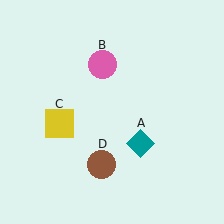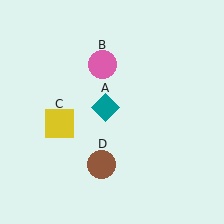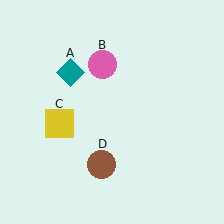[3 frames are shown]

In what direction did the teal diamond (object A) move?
The teal diamond (object A) moved up and to the left.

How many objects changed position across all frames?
1 object changed position: teal diamond (object A).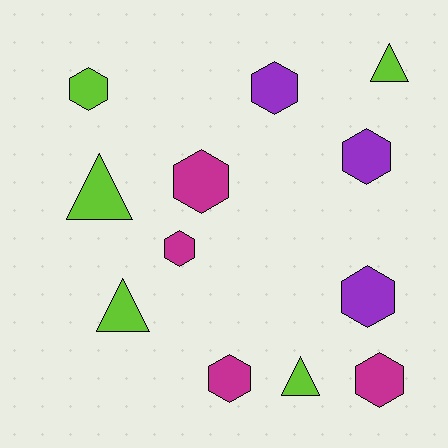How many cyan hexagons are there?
There are no cyan hexagons.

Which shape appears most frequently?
Hexagon, with 8 objects.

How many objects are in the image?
There are 12 objects.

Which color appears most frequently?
Lime, with 5 objects.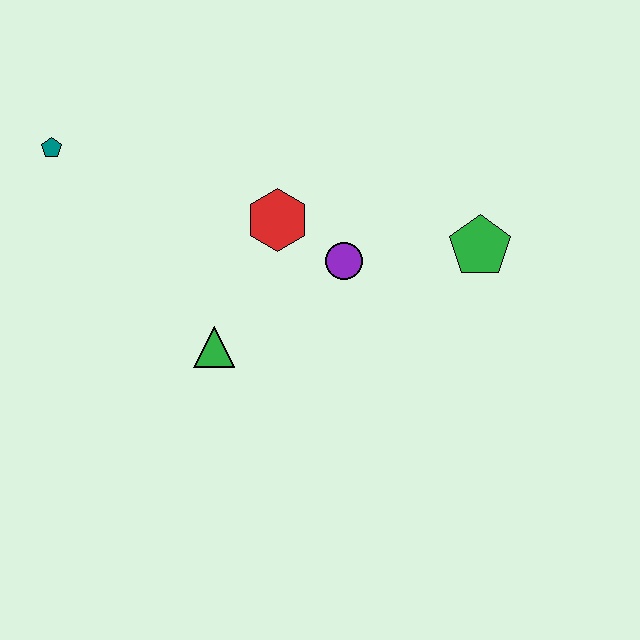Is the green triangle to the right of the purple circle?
No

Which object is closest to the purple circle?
The red hexagon is closest to the purple circle.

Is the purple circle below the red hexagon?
Yes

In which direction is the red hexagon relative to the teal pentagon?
The red hexagon is to the right of the teal pentagon.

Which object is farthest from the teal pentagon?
The green pentagon is farthest from the teal pentagon.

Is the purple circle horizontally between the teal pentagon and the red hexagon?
No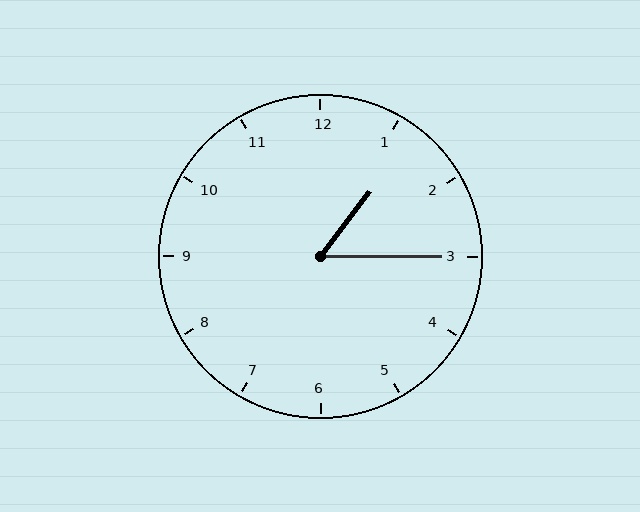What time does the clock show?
1:15.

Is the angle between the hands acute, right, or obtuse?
It is acute.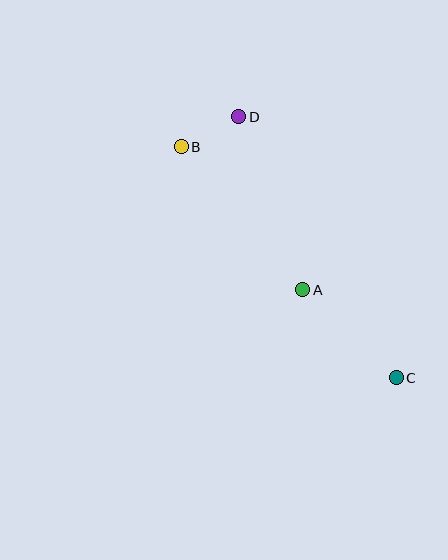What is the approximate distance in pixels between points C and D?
The distance between C and D is approximately 305 pixels.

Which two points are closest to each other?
Points B and D are closest to each other.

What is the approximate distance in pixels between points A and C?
The distance between A and C is approximately 128 pixels.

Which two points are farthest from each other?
Points B and C are farthest from each other.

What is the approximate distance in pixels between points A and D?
The distance between A and D is approximately 184 pixels.